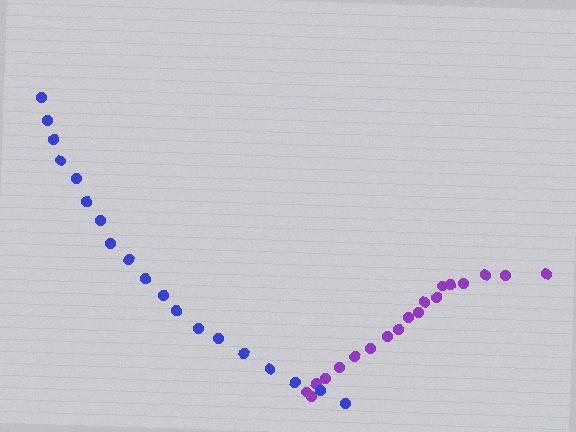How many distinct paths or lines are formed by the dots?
There are 2 distinct paths.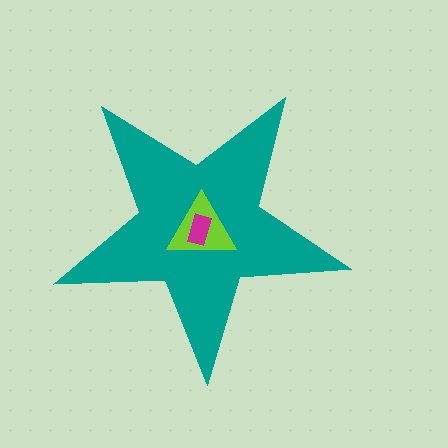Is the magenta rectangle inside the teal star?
Yes.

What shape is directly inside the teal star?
The lime triangle.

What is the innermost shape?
The magenta rectangle.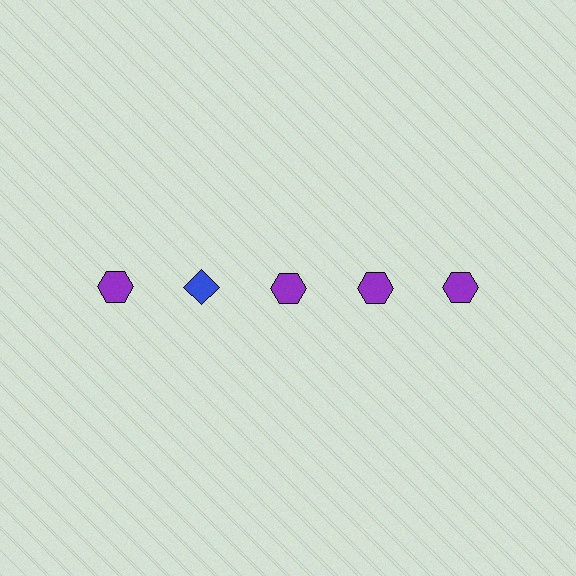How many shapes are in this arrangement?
There are 5 shapes arranged in a grid pattern.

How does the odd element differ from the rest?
It differs in both color (blue instead of purple) and shape (diamond instead of hexagon).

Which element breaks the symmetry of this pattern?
The blue diamond in the top row, second from left column breaks the symmetry. All other shapes are purple hexagons.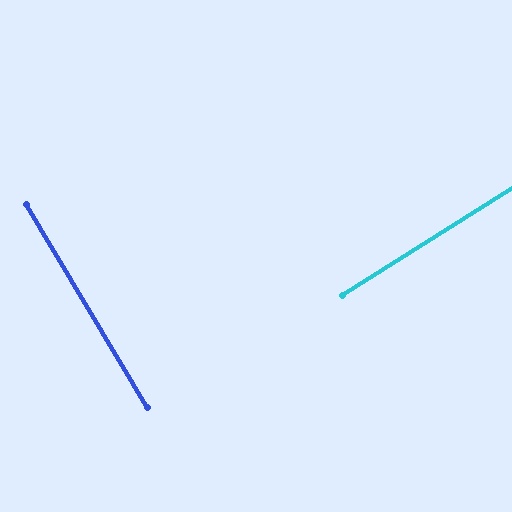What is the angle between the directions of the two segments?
Approximately 89 degrees.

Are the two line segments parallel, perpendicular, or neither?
Perpendicular — they meet at approximately 89°.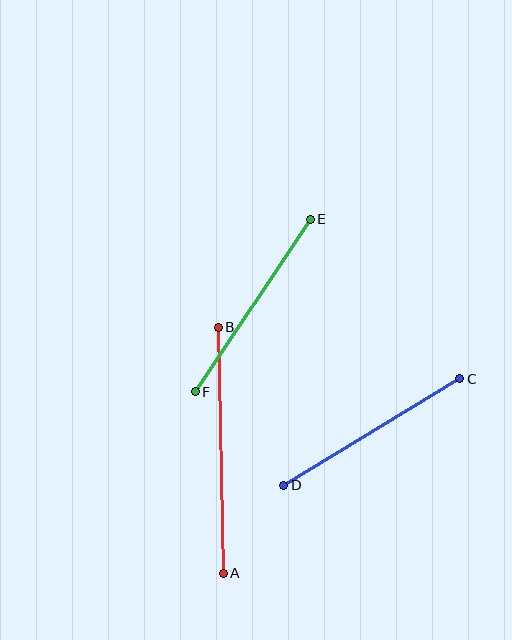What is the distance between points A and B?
The distance is approximately 246 pixels.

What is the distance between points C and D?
The distance is approximately 205 pixels.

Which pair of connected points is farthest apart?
Points A and B are farthest apart.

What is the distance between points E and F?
The distance is approximately 208 pixels.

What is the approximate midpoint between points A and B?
The midpoint is at approximately (221, 450) pixels.